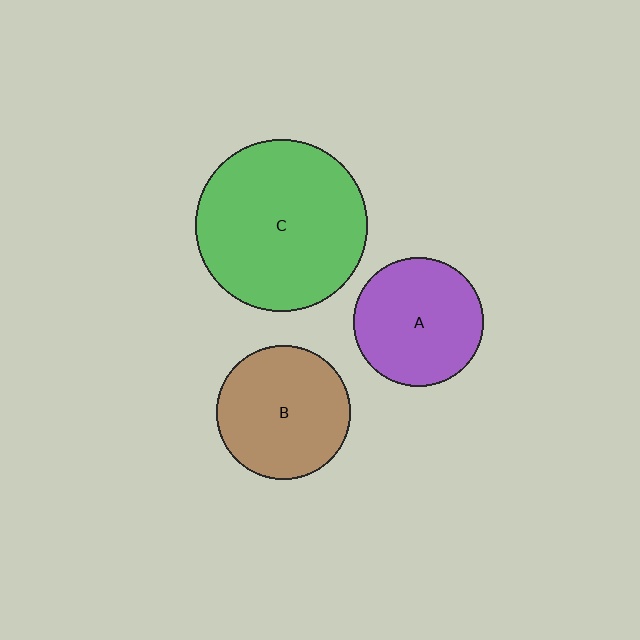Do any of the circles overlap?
No, none of the circles overlap.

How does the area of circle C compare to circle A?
Approximately 1.8 times.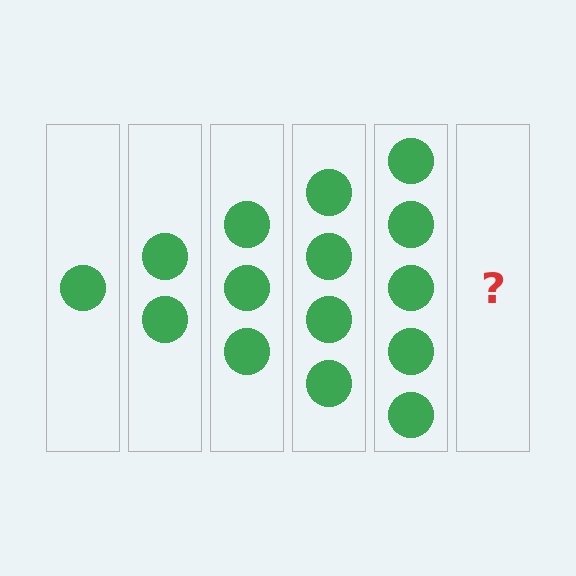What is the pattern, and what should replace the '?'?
The pattern is that each step adds one more circle. The '?' should be 6 circles.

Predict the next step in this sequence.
The next step is 6 circles.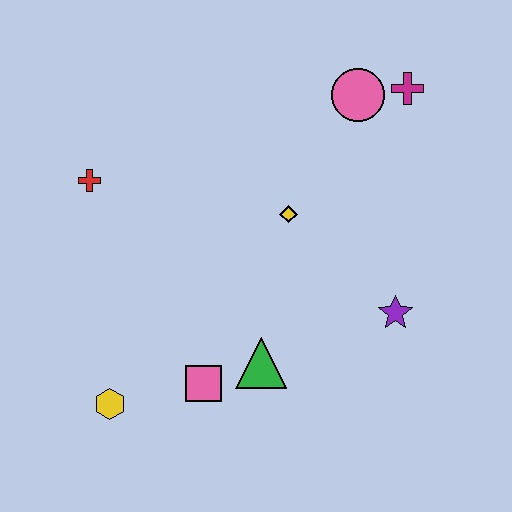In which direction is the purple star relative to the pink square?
The purple star is to the right of the pink square.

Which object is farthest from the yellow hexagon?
The magenta cross is farthest from the yellow hexagon.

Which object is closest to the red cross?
The yellow diamond is closest to the red cross.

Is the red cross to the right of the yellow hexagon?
No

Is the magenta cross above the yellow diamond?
Yes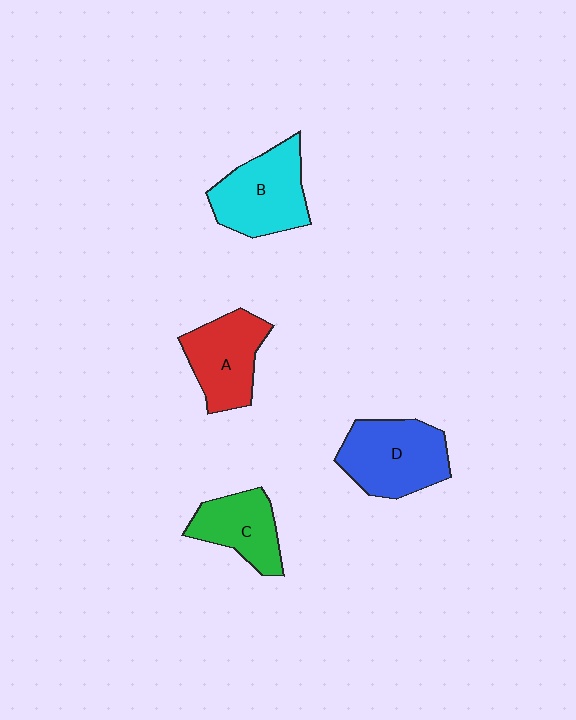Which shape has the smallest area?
Shape C (green).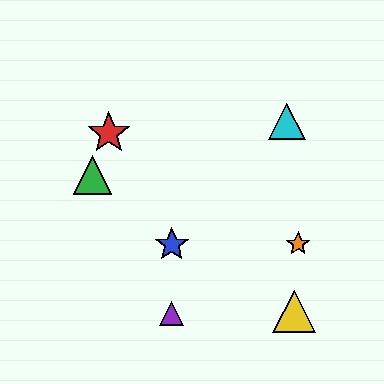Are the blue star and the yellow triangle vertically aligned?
No, the blue star is at x≈172 and the yellow triangle is at x≈294.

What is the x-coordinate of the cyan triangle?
The cyan triangle is at x≈287.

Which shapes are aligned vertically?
The blue star, the purple triangle are aligned vertically.